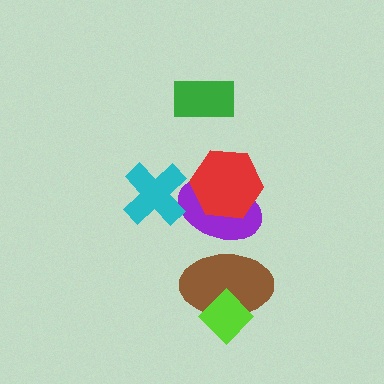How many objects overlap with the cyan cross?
1 object overlaps with the cyan cross.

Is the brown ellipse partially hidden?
Yes, it is partially covered by another shape.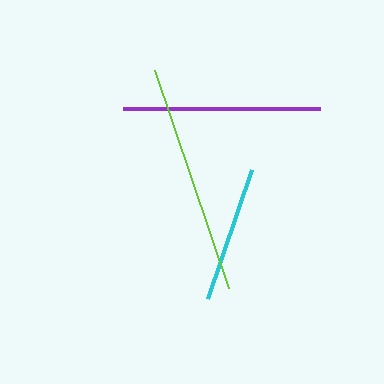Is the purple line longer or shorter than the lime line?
The lime line is longer than the purple line.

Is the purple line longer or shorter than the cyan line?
The purple line is longer than the cyan line.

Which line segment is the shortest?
The cyan line is the shortest at approximately 136 pixels.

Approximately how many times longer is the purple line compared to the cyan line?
The purple line is approximately 1.5 times the length of the cyan line.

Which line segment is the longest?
The lime line is the longest at approximately 231 pixels.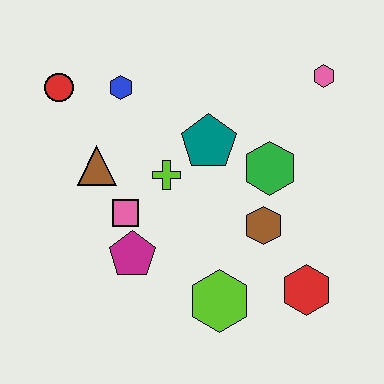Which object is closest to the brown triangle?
The pink square is closest to the brown triangle.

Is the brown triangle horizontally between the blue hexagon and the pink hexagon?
No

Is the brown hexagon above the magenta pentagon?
Yes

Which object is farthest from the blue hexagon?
The red hexagon is farthest from the blue hexagon.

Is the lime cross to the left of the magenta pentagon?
No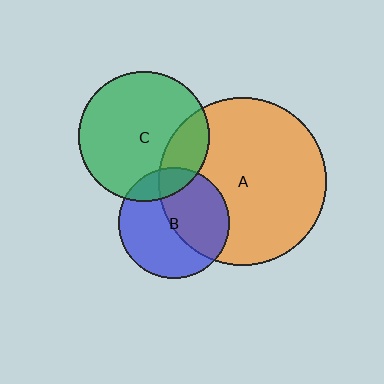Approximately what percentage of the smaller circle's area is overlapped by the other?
Approximately 20%.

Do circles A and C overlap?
Yes.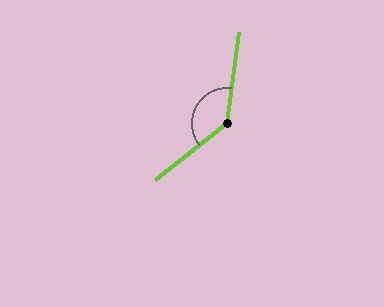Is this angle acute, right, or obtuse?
It is obtuse.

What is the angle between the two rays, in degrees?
Approximately 136 degrees.